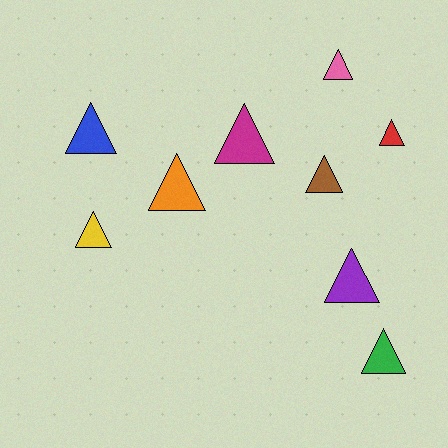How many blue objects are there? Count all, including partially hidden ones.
There is 1 blue object.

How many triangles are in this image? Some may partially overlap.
There are 9 triangles.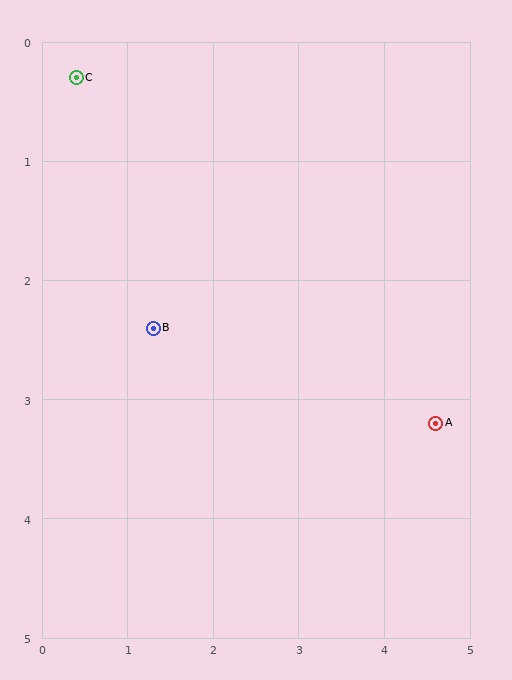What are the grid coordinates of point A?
Point A is at approximately (4.6, 3.2).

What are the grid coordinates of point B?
Point B is at approximately (1.3, 2.4).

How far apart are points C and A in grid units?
Points C and A are about 5.1 grid units apart.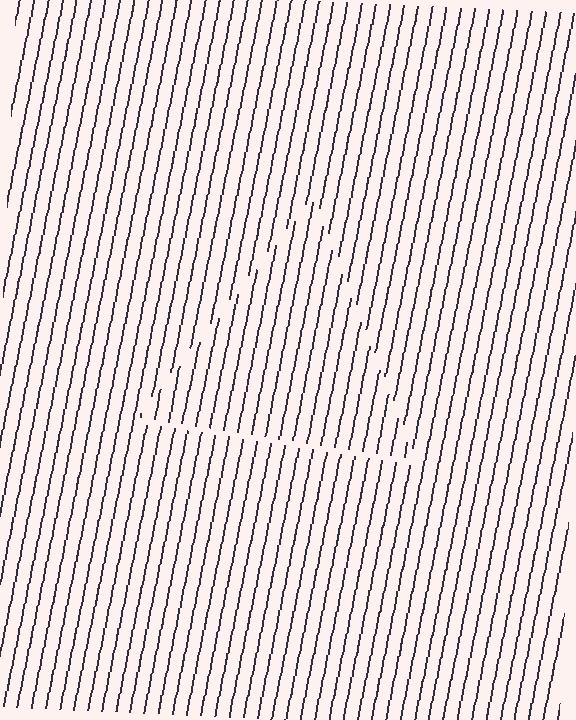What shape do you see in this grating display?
An illusory triangle. The interior of the shape contains the same grating, shifted by half a period — the contour is defined by the phase discontinuity where line-ends from the inner and outer gratings abut.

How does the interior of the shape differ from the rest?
The interior of the shape contains the same grating, shifted by half a period — the contour is defined by the phase discontinuity where line-ends from the inner and outer gratings abut.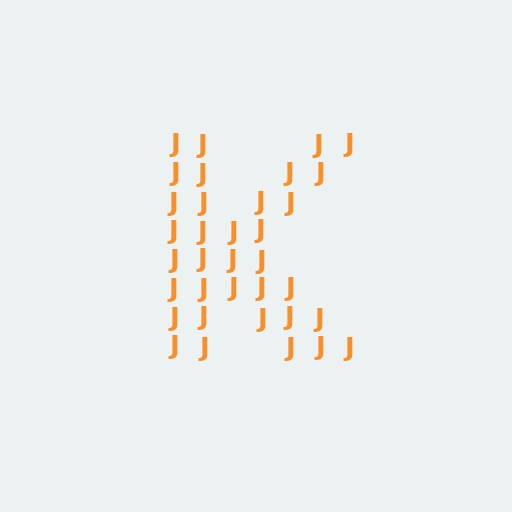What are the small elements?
The small elements are letter J's.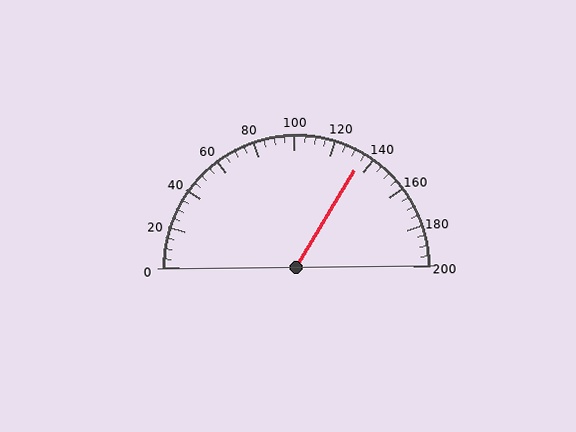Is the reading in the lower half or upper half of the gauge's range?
The reading is in the upper half of the range (0 to 200).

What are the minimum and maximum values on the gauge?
The gauge ranges from 0 to 200.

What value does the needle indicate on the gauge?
The needle indicates approximately 135.